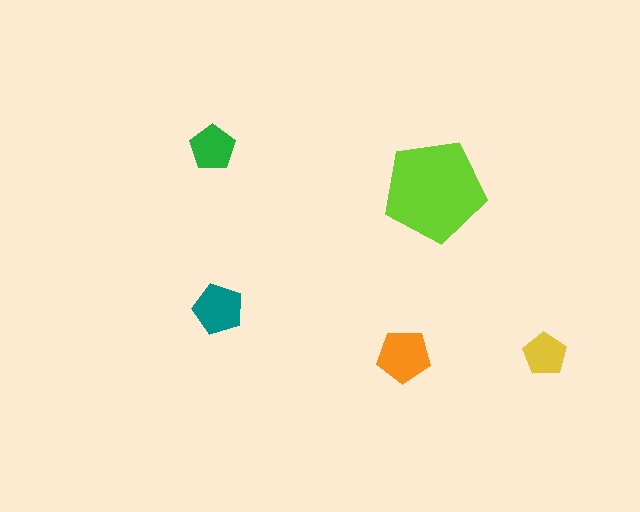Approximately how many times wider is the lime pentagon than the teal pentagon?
About 2 times wider.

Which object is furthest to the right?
The yellow pentagon is rightmost.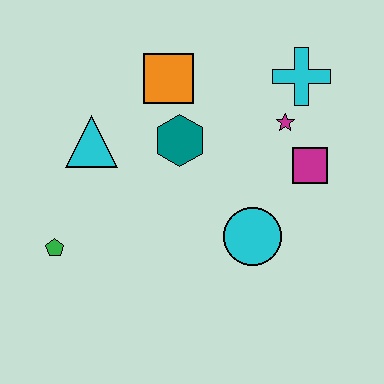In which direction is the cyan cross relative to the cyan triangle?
The cyan cross is to the right of the cyan triangle.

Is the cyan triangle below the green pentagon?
No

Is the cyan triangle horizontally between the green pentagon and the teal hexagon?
Yes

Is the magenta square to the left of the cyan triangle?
No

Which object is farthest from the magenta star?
The green pentagon is farthest from the magenta star.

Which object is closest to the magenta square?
The magenta star is closest to the magenta square.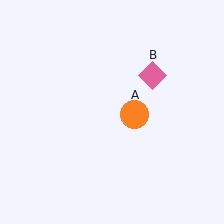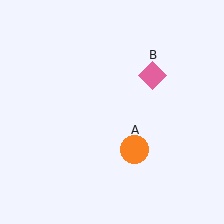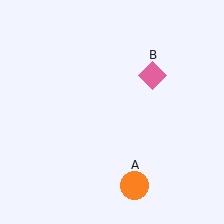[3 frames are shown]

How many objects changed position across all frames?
1 object changed position: orange circle (object A).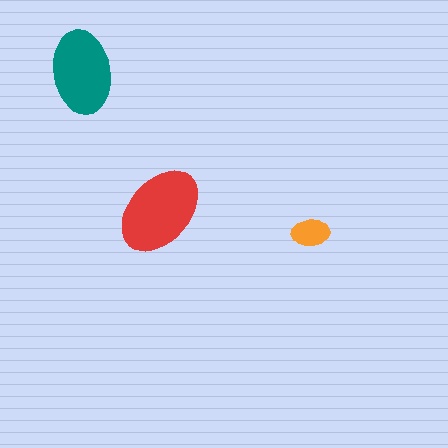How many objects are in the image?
There are 3 objects in the image.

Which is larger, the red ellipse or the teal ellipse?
The red one.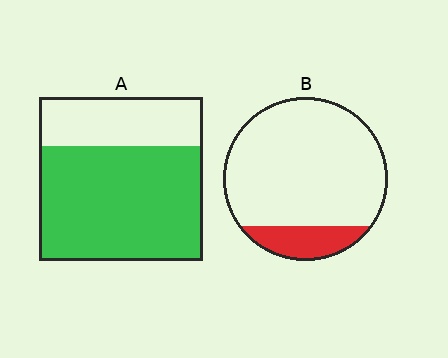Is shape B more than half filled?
No.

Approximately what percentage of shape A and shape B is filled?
A is approximately 70% and B is approximately 15%.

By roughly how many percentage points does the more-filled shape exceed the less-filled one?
By roughly 55 percentage points (A over B).